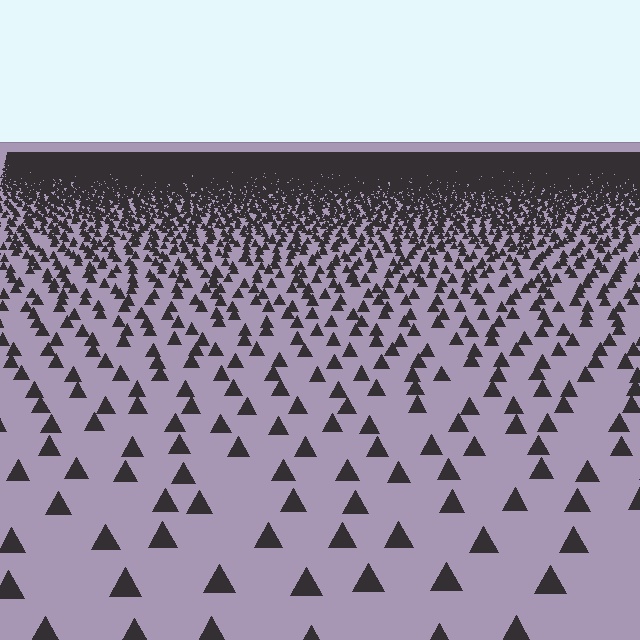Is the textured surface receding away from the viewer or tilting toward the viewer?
The surface is receding away from the viewer. Texture elements get smaller and denser toward the top.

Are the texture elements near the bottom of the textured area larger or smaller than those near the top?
Larger. Near the bottom, elements are closer to the viewer and appear at a bigger on-screen size.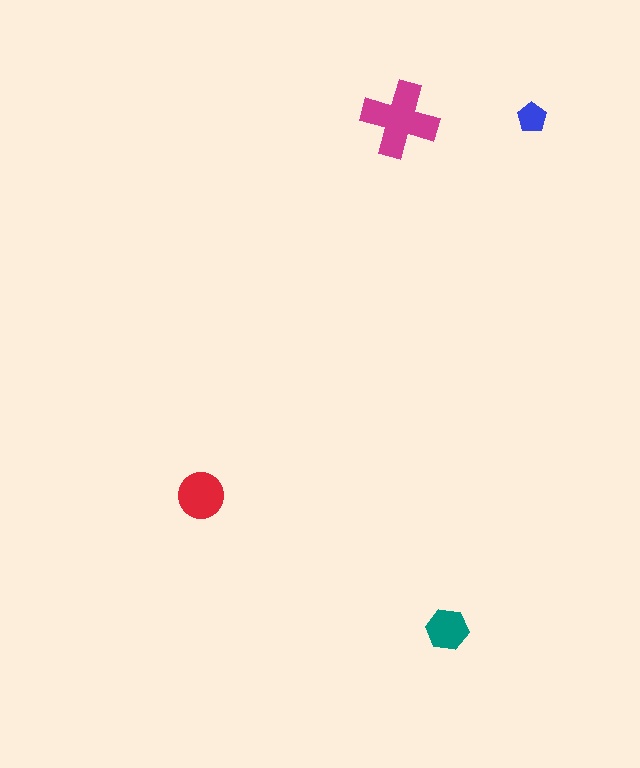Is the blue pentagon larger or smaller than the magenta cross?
Smaller.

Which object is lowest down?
The teal hexagon is bottommost.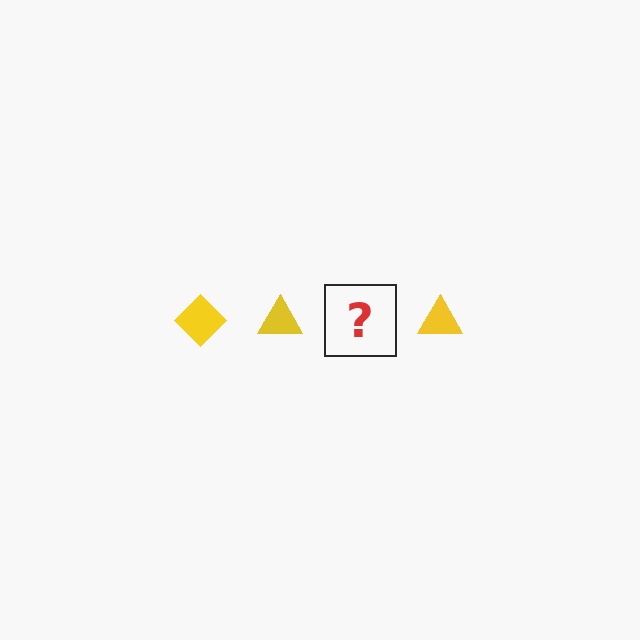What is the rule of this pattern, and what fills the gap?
The rule is that the pattern cycles through diamond, triangle shapes in yellow. The gap should be filled with a yellow diamond.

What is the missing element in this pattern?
The missing element is a yellow diamond.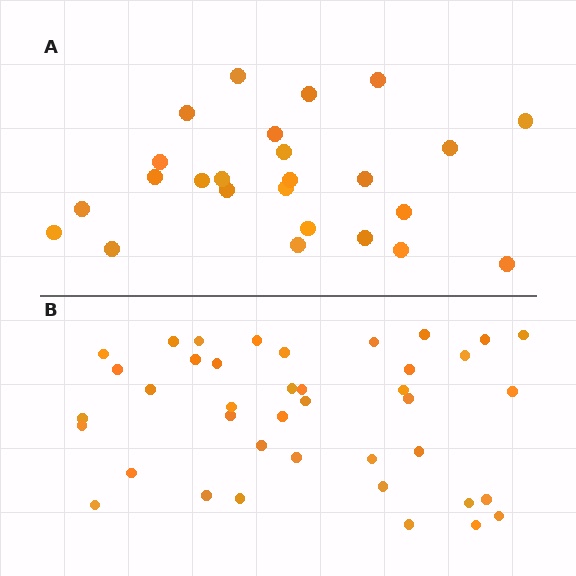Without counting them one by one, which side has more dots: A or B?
Region B (the bottom region) has more dots.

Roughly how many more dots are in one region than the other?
Region B has approximately 15 more dots than region A.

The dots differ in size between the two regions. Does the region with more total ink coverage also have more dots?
No. Region A has more total ink coverage because its dots are larger, but region B actually contains more individual dots. Total area can be misleading — the number of items is what matters here.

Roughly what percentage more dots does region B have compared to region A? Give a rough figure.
About 60% more.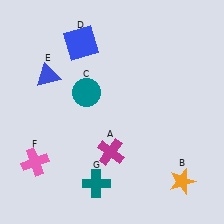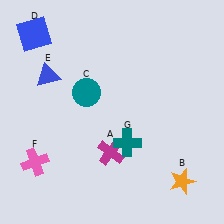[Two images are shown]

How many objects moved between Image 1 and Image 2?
2 objects moved between the two images.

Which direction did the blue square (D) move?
The blue square (D) moved left.